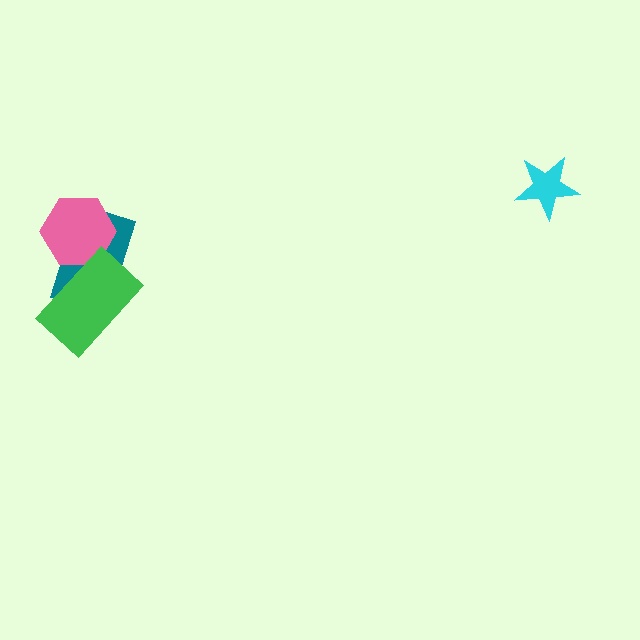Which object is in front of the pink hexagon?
The green rectangle is in front of the pink hexagon.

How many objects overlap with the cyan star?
0 objects overlap with the cyan star.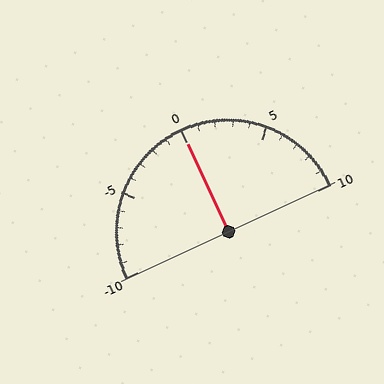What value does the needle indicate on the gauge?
The needle indicates approximately 0.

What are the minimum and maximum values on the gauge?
The gauge ranges from -10 to 10.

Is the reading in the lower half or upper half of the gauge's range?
The reading is in the upper half of the range (-10 to 10).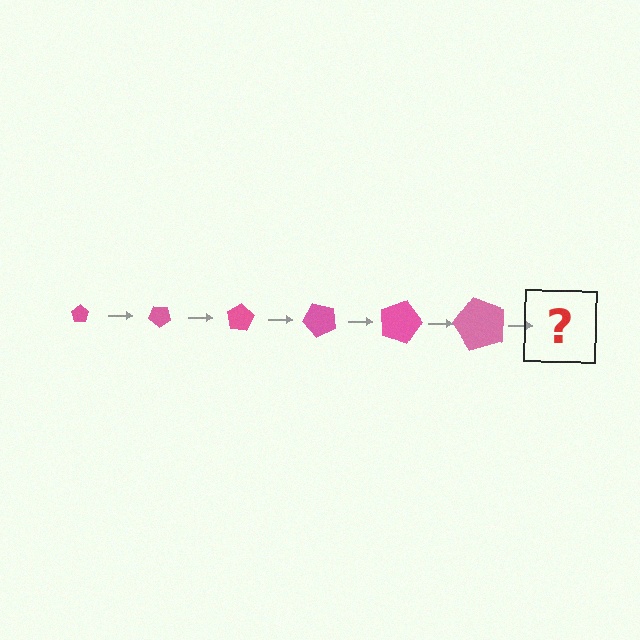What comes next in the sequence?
The next element should be a pentagon, larger than the previous one and rotated 240 degrees from the start.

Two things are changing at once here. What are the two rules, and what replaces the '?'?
The two rules are that the pentagon grows larger each step and it rotates 40 degrees each step. The '?' should be a pentagon, larger than the previous one and rotated 240 degrees from the start.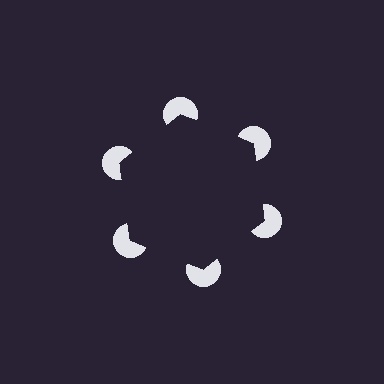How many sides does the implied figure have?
6 sides.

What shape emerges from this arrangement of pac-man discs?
An illusory hexagon — its edges are inferred from the aligned wedge cuts in the pac-man discs, not physically drawn.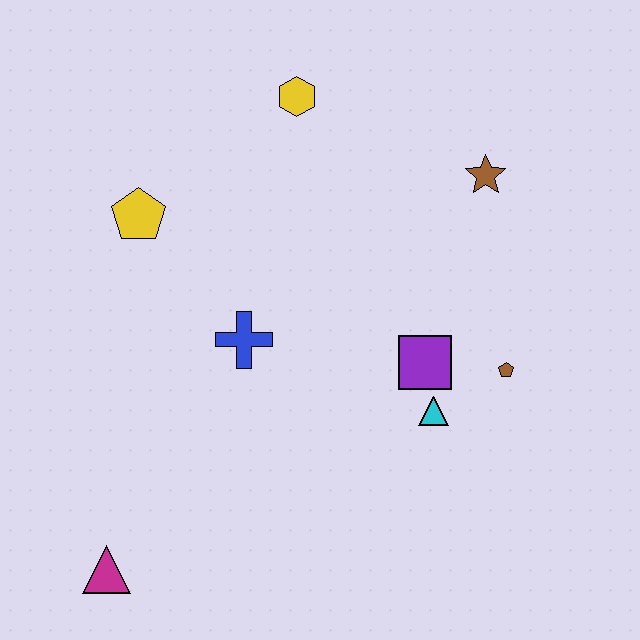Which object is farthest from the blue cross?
The brown star is farthest from the blue cross.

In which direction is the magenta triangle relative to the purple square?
The magenta triangle is to the left of the purple square.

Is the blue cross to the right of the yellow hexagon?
No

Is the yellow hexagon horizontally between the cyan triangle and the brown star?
No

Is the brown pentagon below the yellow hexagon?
Yes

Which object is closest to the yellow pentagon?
The blue cross is closest to the yellow pentagon.